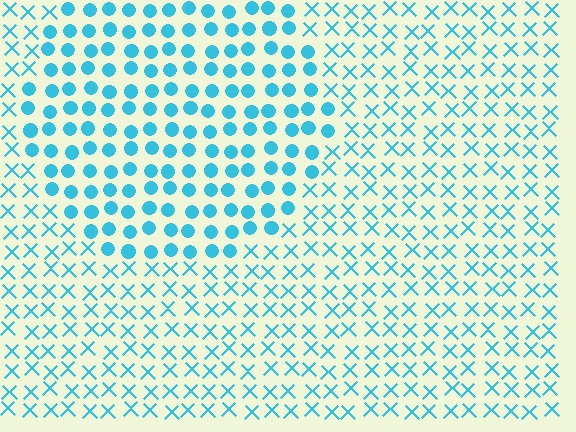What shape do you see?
I see a circle.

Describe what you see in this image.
The image is filled with small cyan elements arranged in a uniform grid. A circle-shaped region contains circles, while the surrounding area contains X marks. The boundary is defined purely by the change in element shape.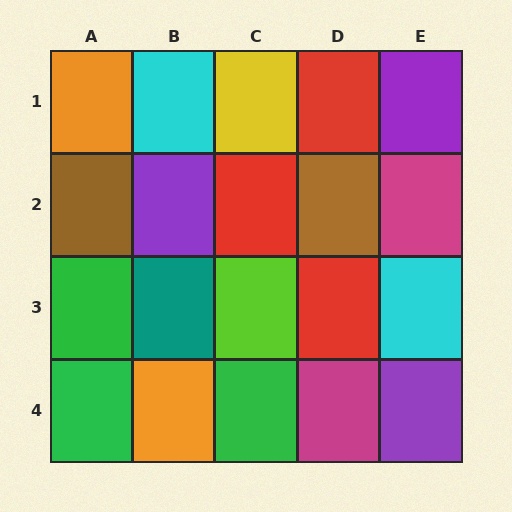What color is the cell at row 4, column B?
Orange.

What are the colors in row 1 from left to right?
Orange, cyan, yellow, red, purple.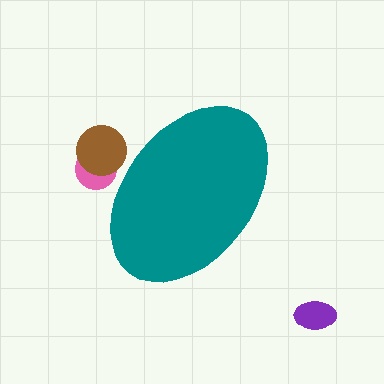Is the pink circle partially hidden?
Yes, the pink circle is partially hidden behind the teal ellipse.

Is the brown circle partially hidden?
Yes, the brown circle is partially hidden behind the teal ellipse.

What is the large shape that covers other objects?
A teal ellipse.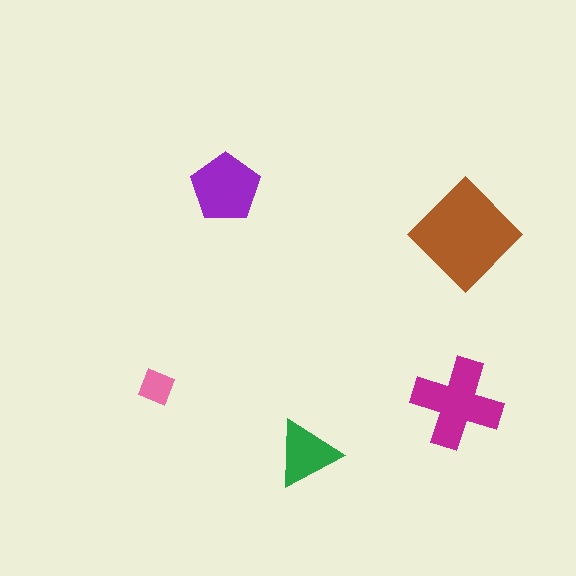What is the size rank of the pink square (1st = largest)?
5th.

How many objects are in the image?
There are 5 objects in the image.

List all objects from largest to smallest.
The brown diamond, the magenta cross, the purple pentagon, the green triangle, the pink square.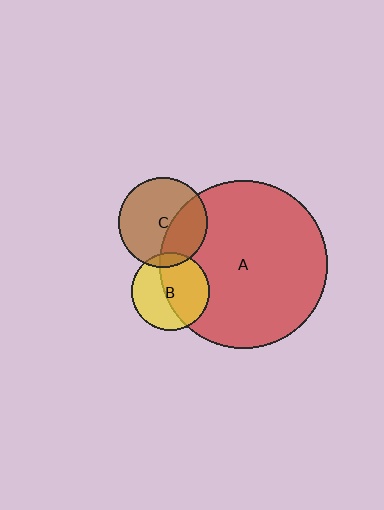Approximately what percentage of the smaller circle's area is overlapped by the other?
Approximately 55%.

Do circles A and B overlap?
Yes.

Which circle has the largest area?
Circle A (red).